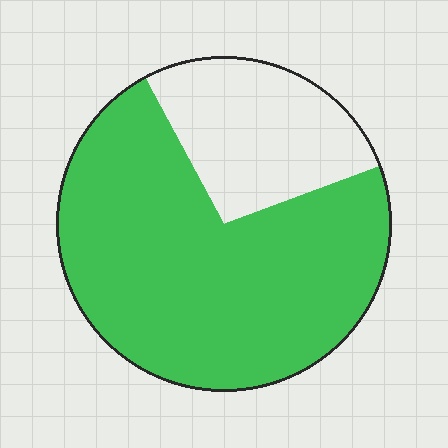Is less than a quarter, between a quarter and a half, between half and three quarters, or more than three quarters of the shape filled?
Between half and three quarters.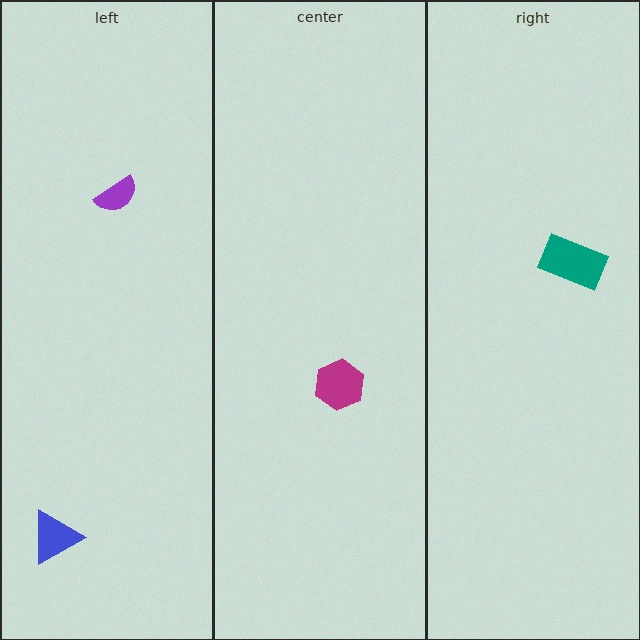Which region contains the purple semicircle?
The left region.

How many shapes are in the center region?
1.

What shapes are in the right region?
The teal rectangle.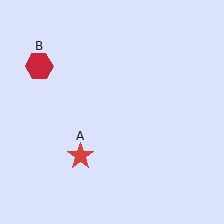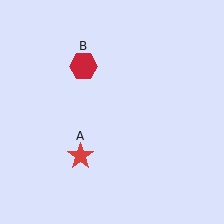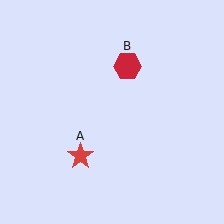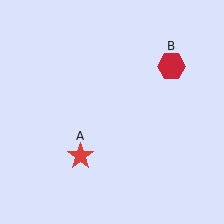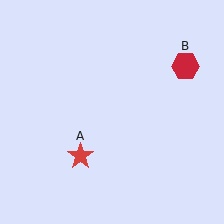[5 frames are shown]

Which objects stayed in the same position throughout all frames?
Red star (object A) remained stationary.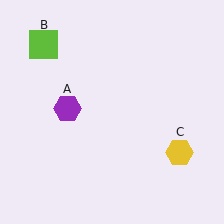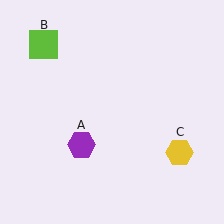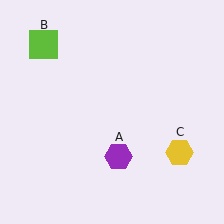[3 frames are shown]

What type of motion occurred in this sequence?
The purple hexagon (object A) rotated counterclockwise around the center of the scene.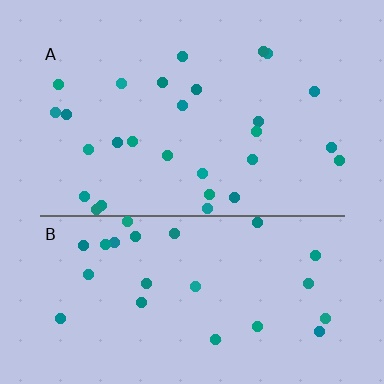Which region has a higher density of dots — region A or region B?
A (the top).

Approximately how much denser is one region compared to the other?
Approximately 1.1× — region A over region B.